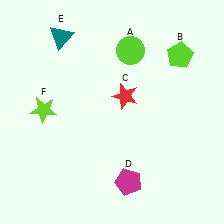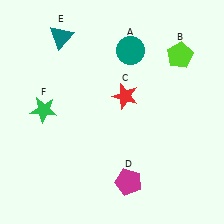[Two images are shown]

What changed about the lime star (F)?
In Image 1, F is lime. In Image 2, it changed to green.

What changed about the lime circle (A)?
In Image 1, A is lime. In Image 2, it changed to teal.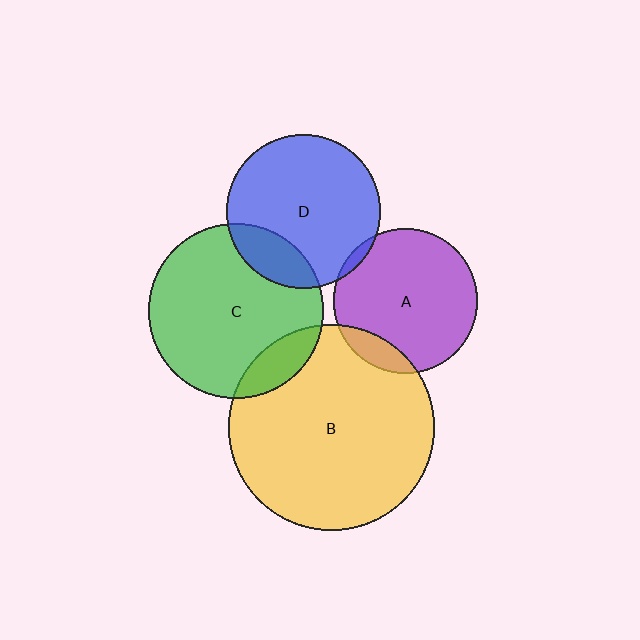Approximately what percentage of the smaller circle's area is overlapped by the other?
Approximately 10%.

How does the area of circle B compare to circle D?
Approximately 1.8 times.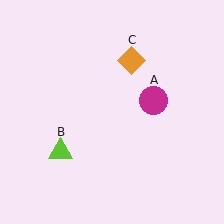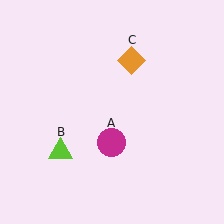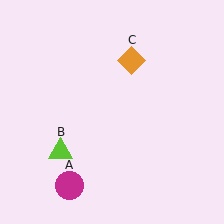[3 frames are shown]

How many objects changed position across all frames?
1 object changed position: magenta circle (object A).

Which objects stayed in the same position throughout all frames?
Lime triangle (object B) and orange diamond (object C) remained stationary.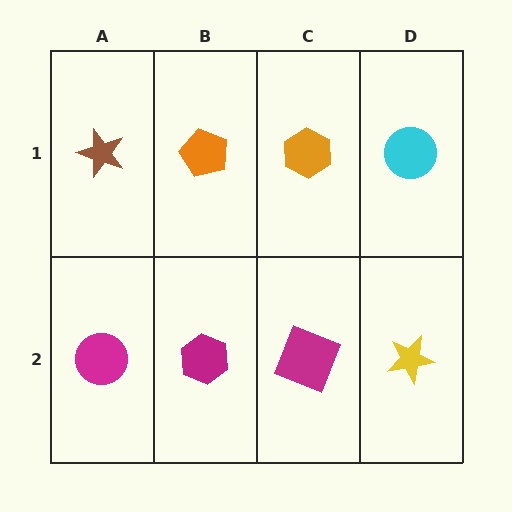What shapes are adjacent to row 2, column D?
A cyan circle (row 1, column D), a magenta square (row 2, column C).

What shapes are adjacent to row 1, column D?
A yellow star (row 2, column D), an orange hexagon (row 1, column C).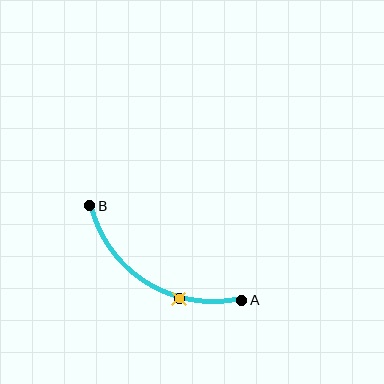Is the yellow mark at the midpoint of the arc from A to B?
No. The yellow mark lies on the arc but is closer to endpoint A. The arc midpoint would be at the point on the curve equidistant along the arc from both A and B.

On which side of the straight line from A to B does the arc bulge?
The arc bulges below the straight line connecting A and B.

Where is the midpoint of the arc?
The arc midpoint is the point on the curve farthest from the straight line joining A and B. It sits below that line.